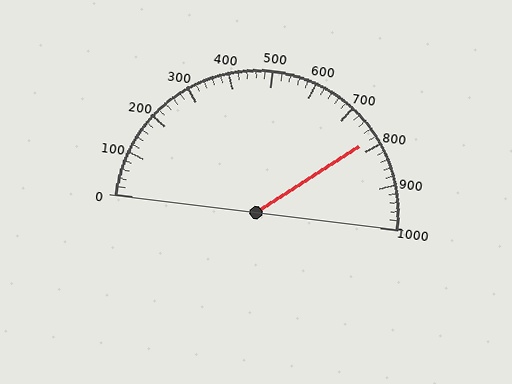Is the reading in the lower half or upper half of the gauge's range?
The reading is in the upper half of the range (0 to 1000).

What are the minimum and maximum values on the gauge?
The gauge ranges from 0 to 1000.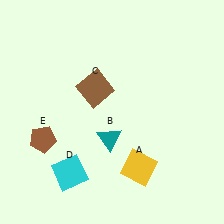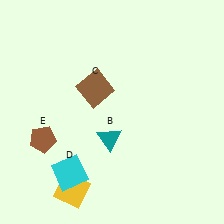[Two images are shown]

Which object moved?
The yellow square (A) moved left.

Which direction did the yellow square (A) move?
The yellow square (A) moved left.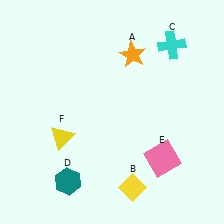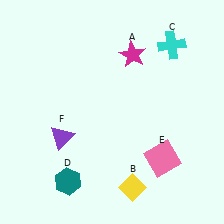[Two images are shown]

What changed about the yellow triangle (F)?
In Image 1, F is yellow. In Image 2, it changed to purple.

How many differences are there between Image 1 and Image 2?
There are 2 differences between the two images.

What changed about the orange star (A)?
In Image 1, A is orange. In Image 2, it changed to magenta.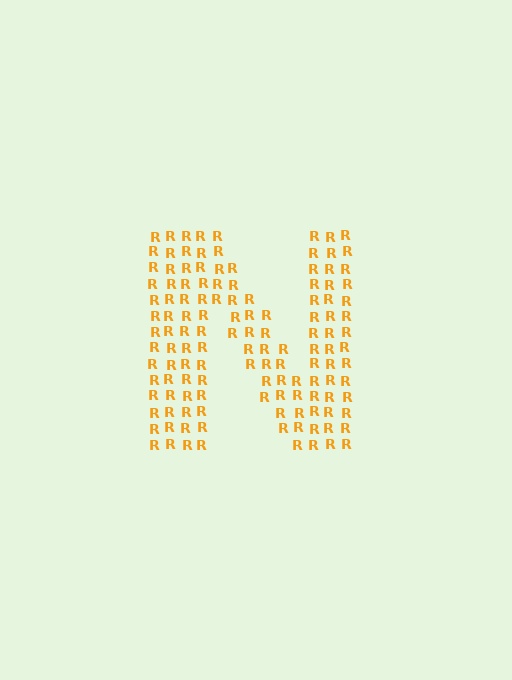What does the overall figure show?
The overall figure shows the letter N.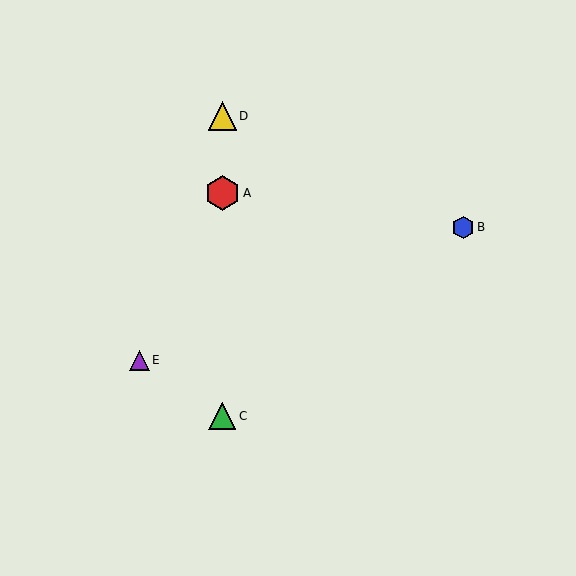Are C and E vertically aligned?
No, C is at x≈222 and E is at x≈139.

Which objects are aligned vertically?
Objects A, C, D are aligned vertically.